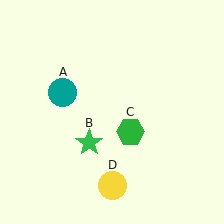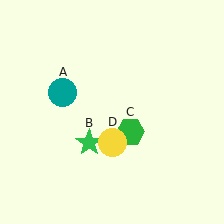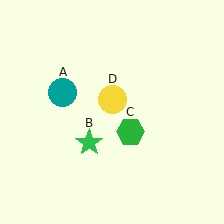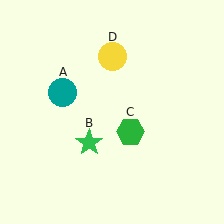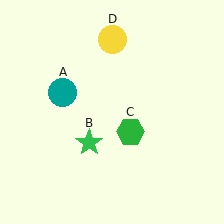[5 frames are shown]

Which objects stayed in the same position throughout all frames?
Teal circle (object A) and green star (object B) and green hexagon (object C) remained stationary.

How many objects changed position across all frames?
1 object changed position: yellow circle (object D).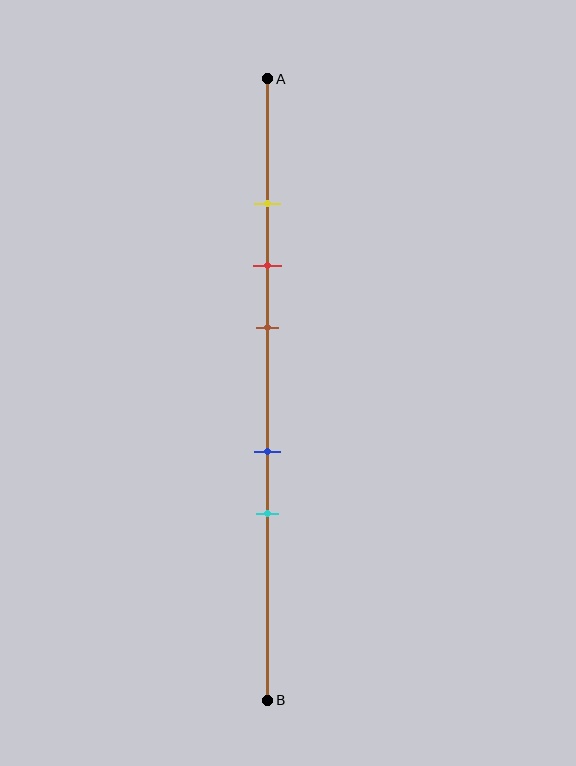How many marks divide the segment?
There are 5 marks dividing the segment.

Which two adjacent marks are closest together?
The yellow and red marks are the closest adjacent pair.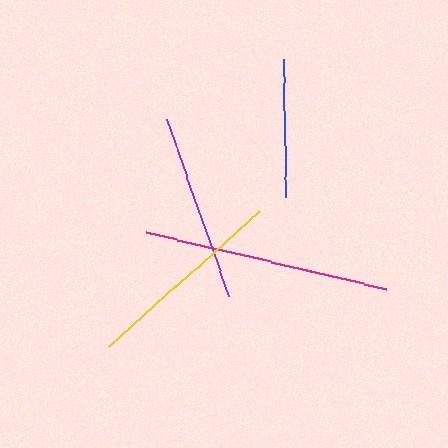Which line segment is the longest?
The magenta line is the longest at approximately 247 pixels.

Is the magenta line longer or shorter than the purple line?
The magenta line is longer than the purple line.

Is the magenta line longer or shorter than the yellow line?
The magenta line is longer than the yellow line.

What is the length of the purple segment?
The purple segment is approximately 186 pixels long.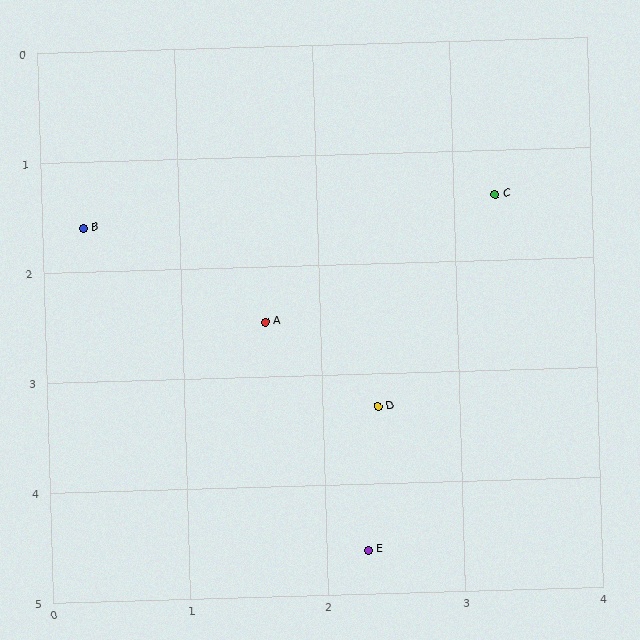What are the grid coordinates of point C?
Point C is at approximately (3.3, 1.4).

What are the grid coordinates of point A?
Point A is at approximately (1.6, 2.5).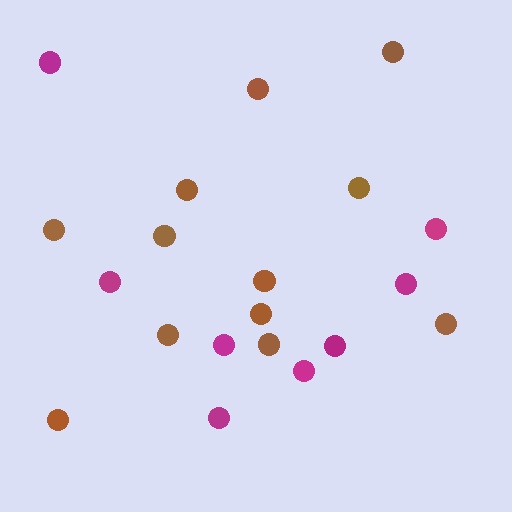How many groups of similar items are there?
There are 2 groups: one group of brown circles (12) and one group of magenta circles (8).